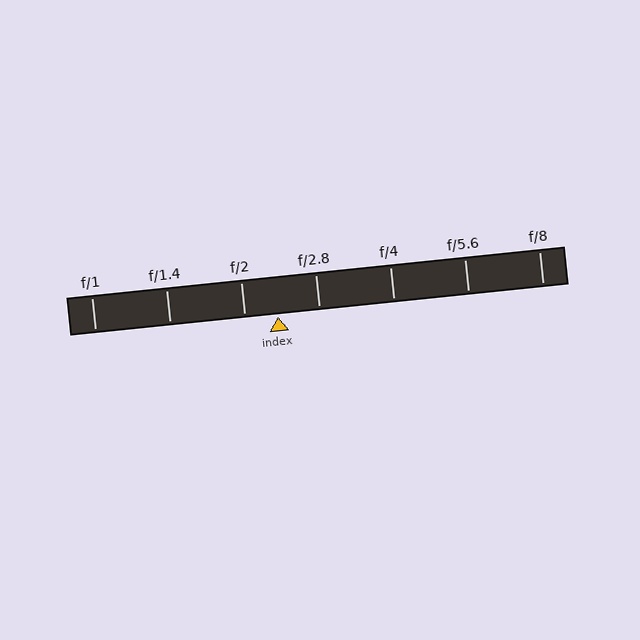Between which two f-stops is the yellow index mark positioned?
The index mark is between f/2 and f/2.8.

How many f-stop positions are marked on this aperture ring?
There are 7 f-stop positions marked.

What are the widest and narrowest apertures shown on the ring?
The widest aperture shown is f/1 and the narrowest is f/8.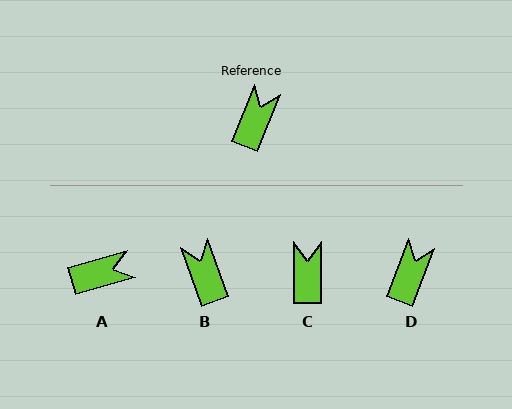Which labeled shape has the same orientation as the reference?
D.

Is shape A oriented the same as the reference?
No, it is off by about 53 degrees.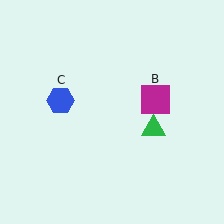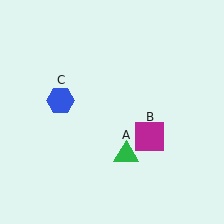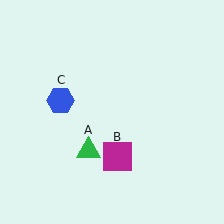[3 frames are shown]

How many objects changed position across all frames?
2 objects changed position: green triangle (object A), magenta square (object B).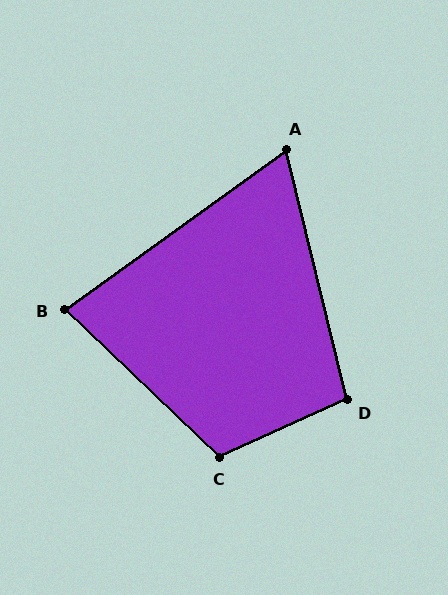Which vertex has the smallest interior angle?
A, at approximately 68 degrees.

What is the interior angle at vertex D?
Approximately 101 degrees (obtuse).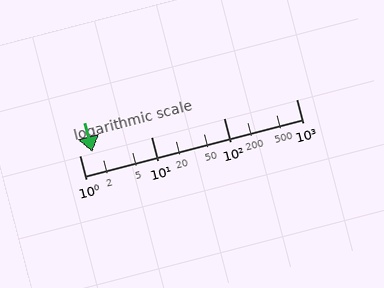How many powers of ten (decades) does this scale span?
The scale spans 3 decades, from 1 to 1000.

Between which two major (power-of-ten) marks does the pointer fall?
The pointer is between 1 and 10.